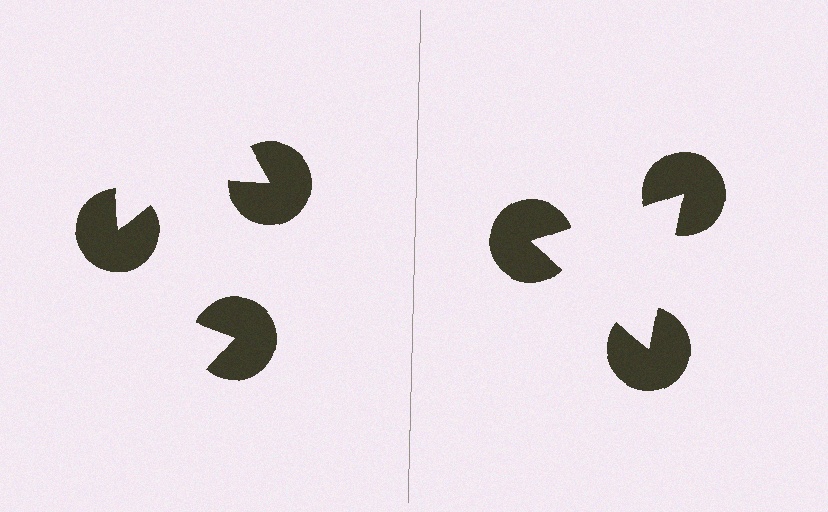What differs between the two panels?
The pac-man discs are positioned identically on both sides; only the wedge orientations differ. On the right they align to a triangle; on the left they are misaligned.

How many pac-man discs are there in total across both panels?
6 — 3 on each side.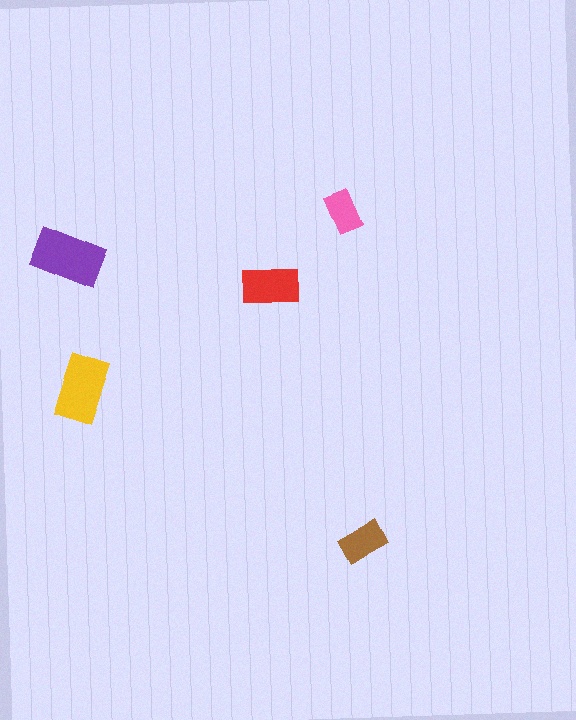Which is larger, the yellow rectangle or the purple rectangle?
The purple one.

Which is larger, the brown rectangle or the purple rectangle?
The purple one.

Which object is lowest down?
The brown rectangle is bottommost.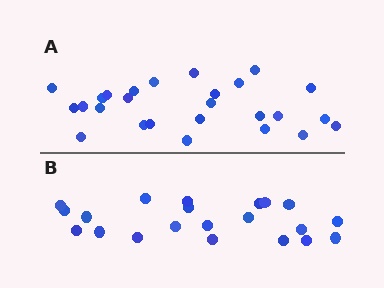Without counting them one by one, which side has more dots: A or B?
Region A (the top region) has more dots.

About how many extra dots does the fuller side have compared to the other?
Region A has about 5 more dots than region B.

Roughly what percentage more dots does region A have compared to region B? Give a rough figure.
About 25% more.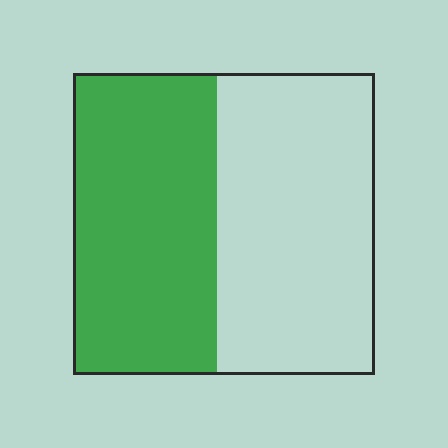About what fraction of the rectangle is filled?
About one half (1/2).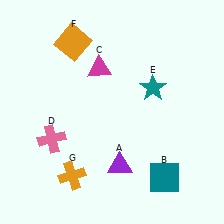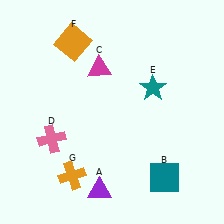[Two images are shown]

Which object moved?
The purple triangle (A) moved down.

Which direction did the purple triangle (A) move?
The purple triangle (A) moved down.